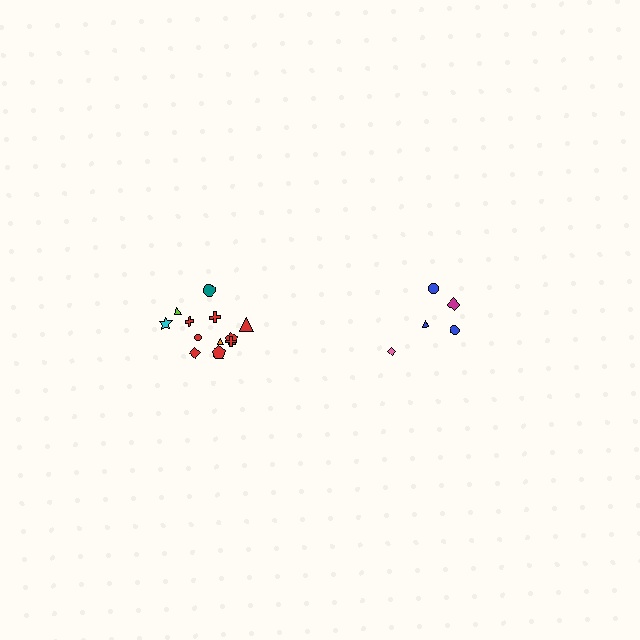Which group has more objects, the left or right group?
The left group.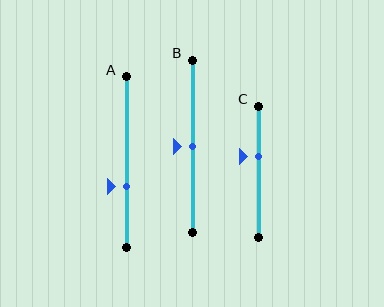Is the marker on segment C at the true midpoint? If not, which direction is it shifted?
No, the marker on segment C is shifted upward by about 12% of the segment length.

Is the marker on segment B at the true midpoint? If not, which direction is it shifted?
Yes, the marker on segment B is at the true midpoint.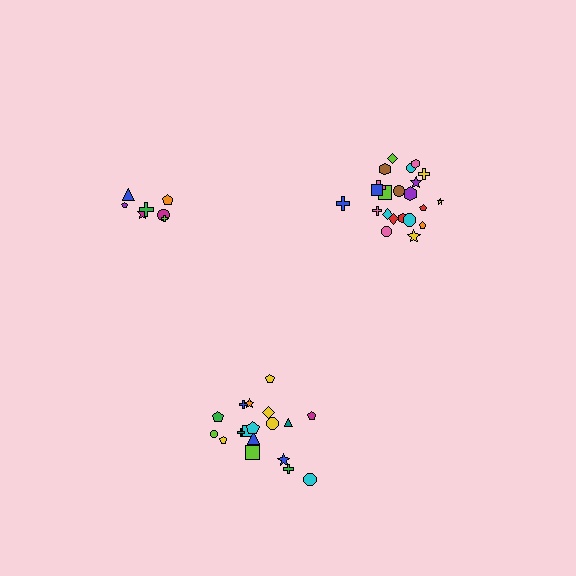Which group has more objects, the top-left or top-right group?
The top-right group.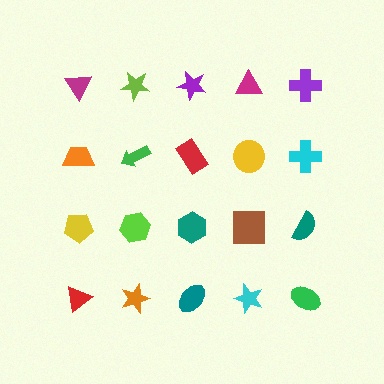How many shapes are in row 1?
5 shapes.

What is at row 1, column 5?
A purple cross.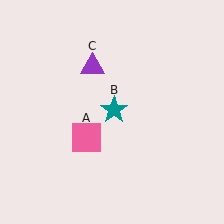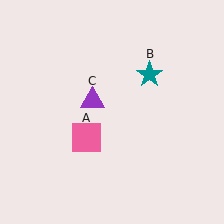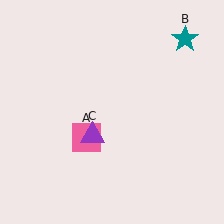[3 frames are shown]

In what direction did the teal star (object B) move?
The teal star (object B) moved up and to the right.